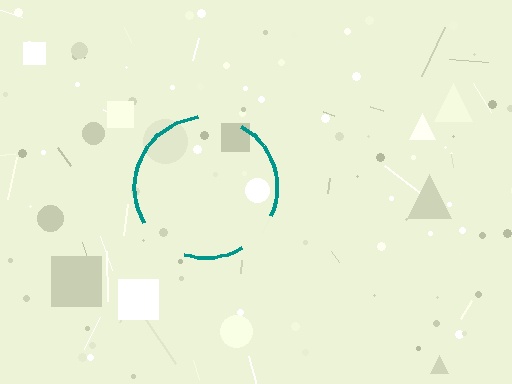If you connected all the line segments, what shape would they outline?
They would outline a circle.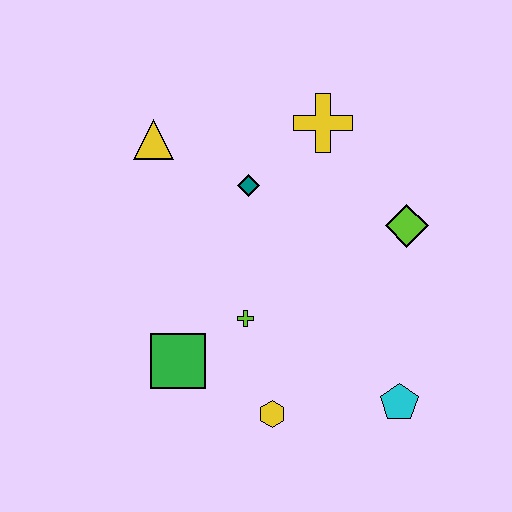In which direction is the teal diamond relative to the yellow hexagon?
The teal diamond is above the yellow hexagon.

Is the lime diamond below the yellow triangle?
Yes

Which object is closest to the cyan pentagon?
The yellow hexagon is closest to the cyan pentagon.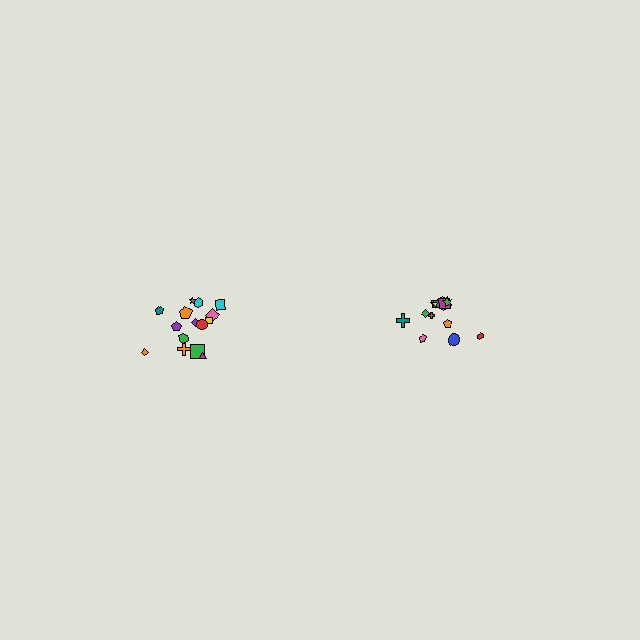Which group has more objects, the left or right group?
The left group.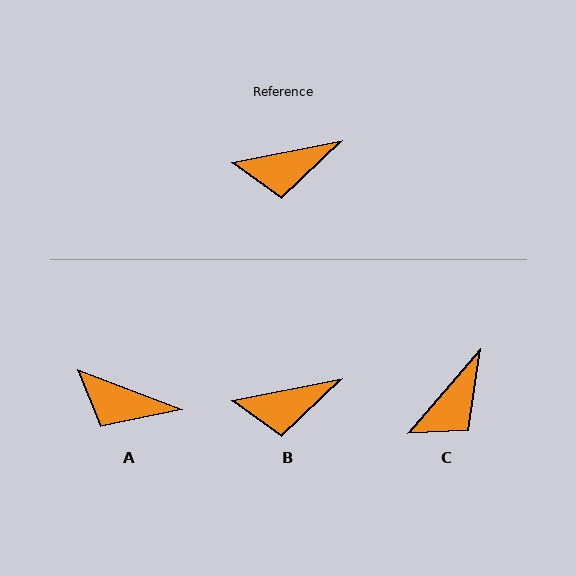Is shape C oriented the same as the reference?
No, it is off by about 39 degrees.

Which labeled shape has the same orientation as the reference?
B.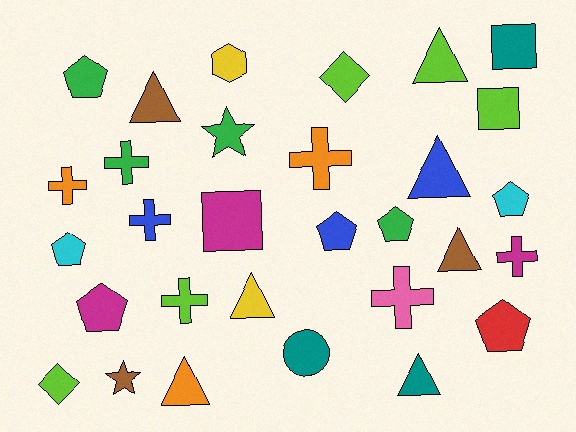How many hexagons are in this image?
There is 1 hexagon.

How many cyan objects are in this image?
There are 2 cyan objects.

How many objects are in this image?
There are 30 objects.